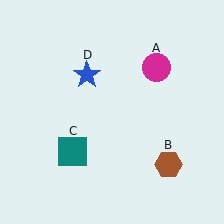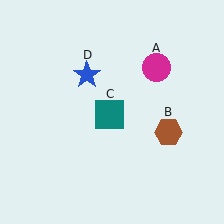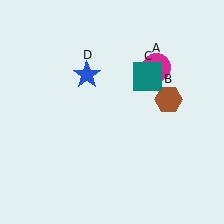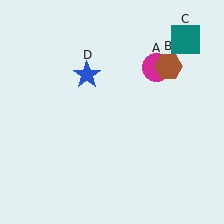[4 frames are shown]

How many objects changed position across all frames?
2 objects changed position: brown hexagon (object B), teal square (object C).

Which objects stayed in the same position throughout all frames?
Magenta circle (object A) and blue star (object D) remained stationary.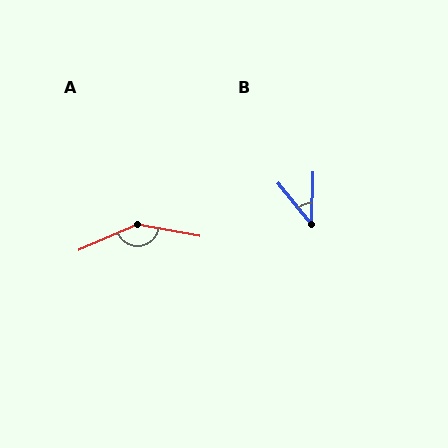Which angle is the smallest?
B, at approximately 40 degrees.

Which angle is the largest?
A, at approximately 146 degrees.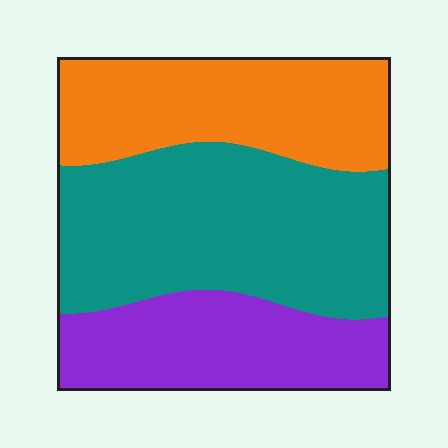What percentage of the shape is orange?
Orange covers around 30% of the shape.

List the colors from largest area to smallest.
From largest to smallest: teal, orange, purple.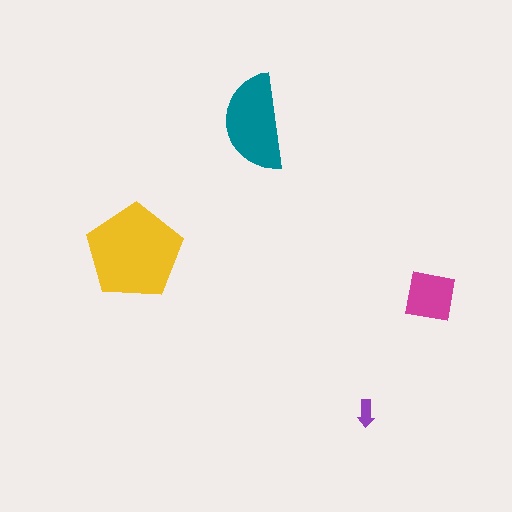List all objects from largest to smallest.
The yellow pentagon, the teal semicircle, the magenta square, the purple arrow.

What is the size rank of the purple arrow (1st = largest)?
4th.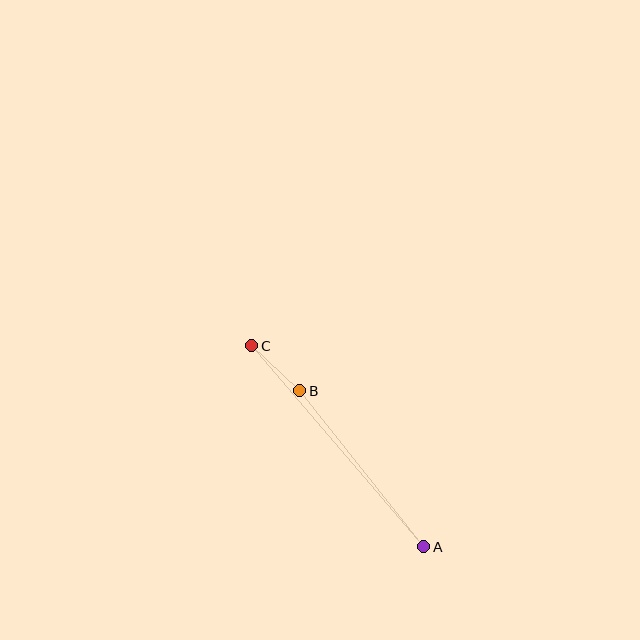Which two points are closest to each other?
Points B and C are closest to each other.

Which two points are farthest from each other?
Points A and C are farthest from each other.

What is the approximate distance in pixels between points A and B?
The distance between A and B is approximately 199 pixels.